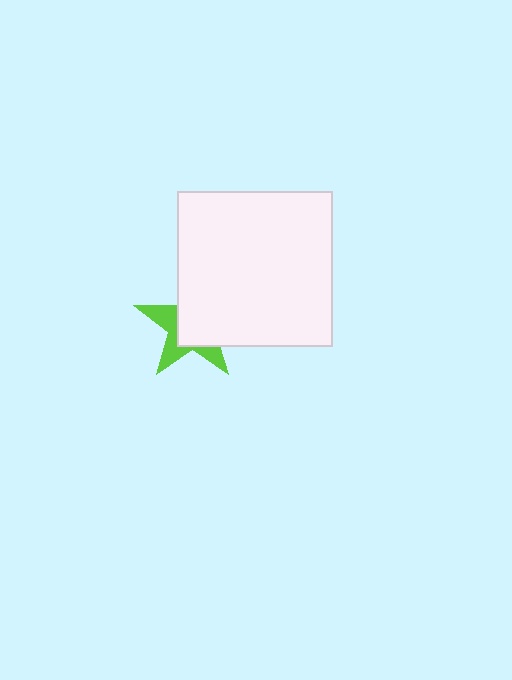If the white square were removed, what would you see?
You would see the complete lime star.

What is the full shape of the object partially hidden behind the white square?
The partially hidden object is a lime star.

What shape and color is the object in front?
The object in front is a white square.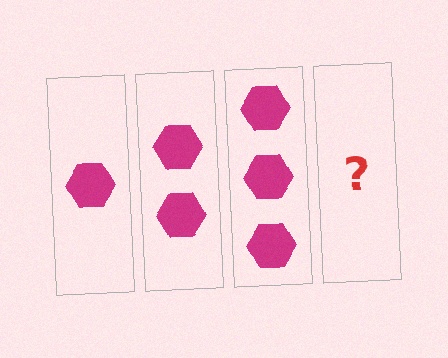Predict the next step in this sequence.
The next step is 4 hexagons.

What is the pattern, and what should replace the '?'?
The pattern is that each step adds one more hexagon. The '?' should be 4 hexagons.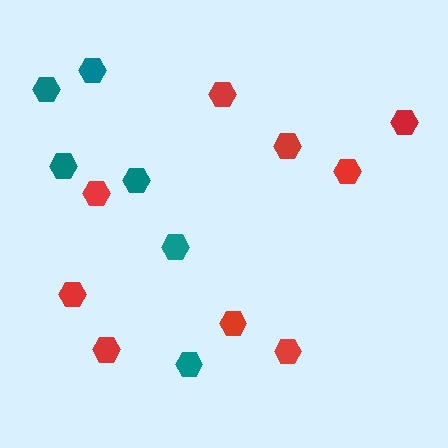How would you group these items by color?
There are 2 groups: one group of red hexagons (9) and one group of teal hexagons (6).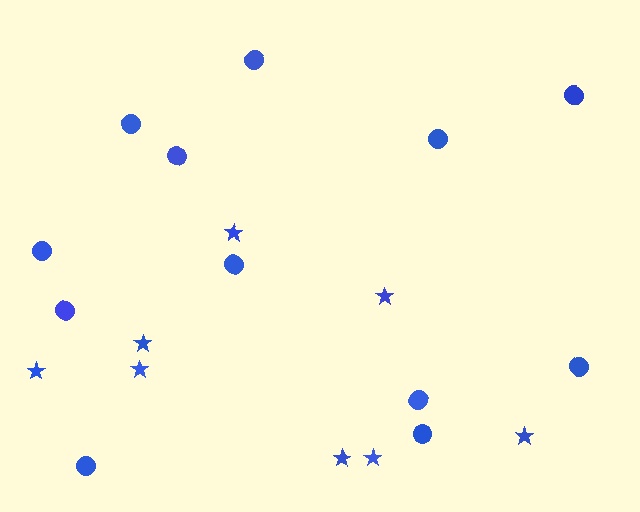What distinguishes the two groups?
There are 2 groups: one group of stars (8) and one group of circles (12).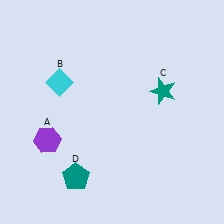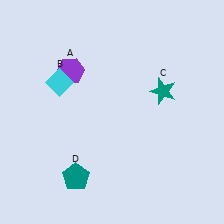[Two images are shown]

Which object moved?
The purple hexagon (A) moved up.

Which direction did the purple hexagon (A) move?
The purple hexagon (A) moved up.